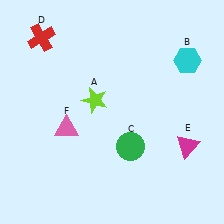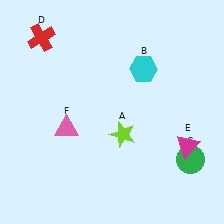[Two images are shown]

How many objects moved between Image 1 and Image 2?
3 objects moved between the two images.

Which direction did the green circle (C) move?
The green circle (C) moved right.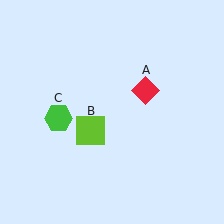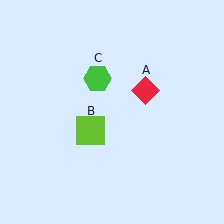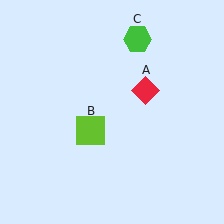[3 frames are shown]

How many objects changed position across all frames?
1 object changed position: green hexagon (object C).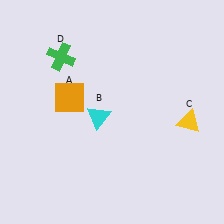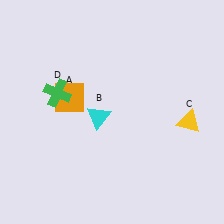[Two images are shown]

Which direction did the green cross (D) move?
The green cross (D) moved down.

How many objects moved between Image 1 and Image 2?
1 object moved between the two images.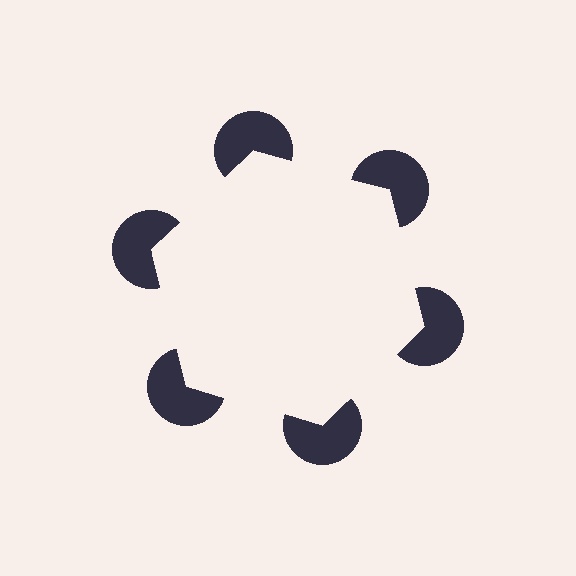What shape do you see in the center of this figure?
An illusory hexagon — its edges are inferred from the aligned wedge cuts in the pac-man discs, not physically drawn.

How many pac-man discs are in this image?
There are 6 — one at each vertex of the illusory hexagon.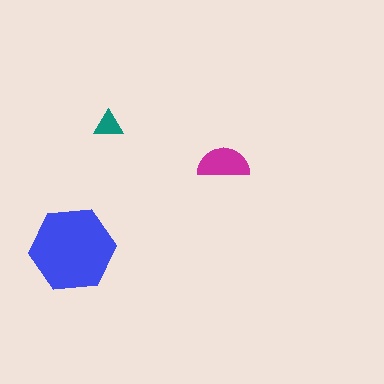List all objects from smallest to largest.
The teal triangle, the magenta semicircle, the blue hexagon.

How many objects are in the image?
There are 3 objects in the image.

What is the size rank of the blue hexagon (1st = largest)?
1st.